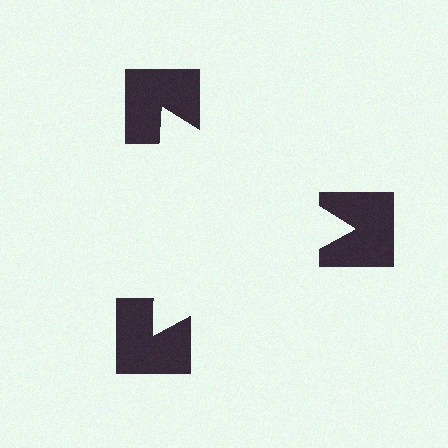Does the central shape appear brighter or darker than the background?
It typically appears slightly brighter than the background, even though no actual brightness change is drawn.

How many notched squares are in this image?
There are 3 — one at each vertex of the illusory triangle.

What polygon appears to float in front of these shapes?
An illusory triangle — its edges are inferred from the aligned wedge cuts in the notched squares, not physically drawn.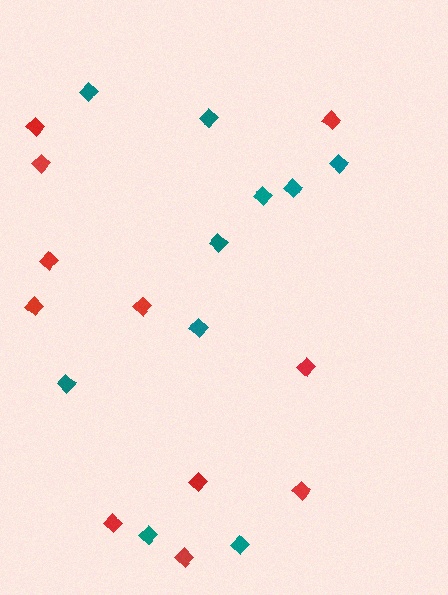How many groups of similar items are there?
There are 2 groups: one group of teal diamonds (10) and one group of red diamonds (11).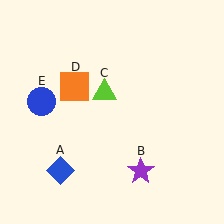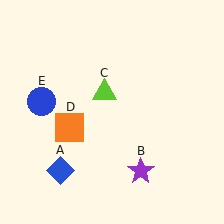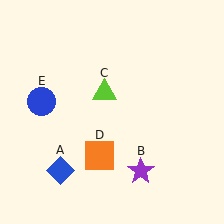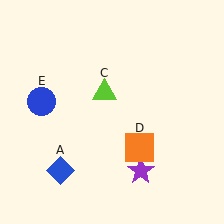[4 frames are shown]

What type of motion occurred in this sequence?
The orange square (object D) rotated counterclockwise around the center of the scene.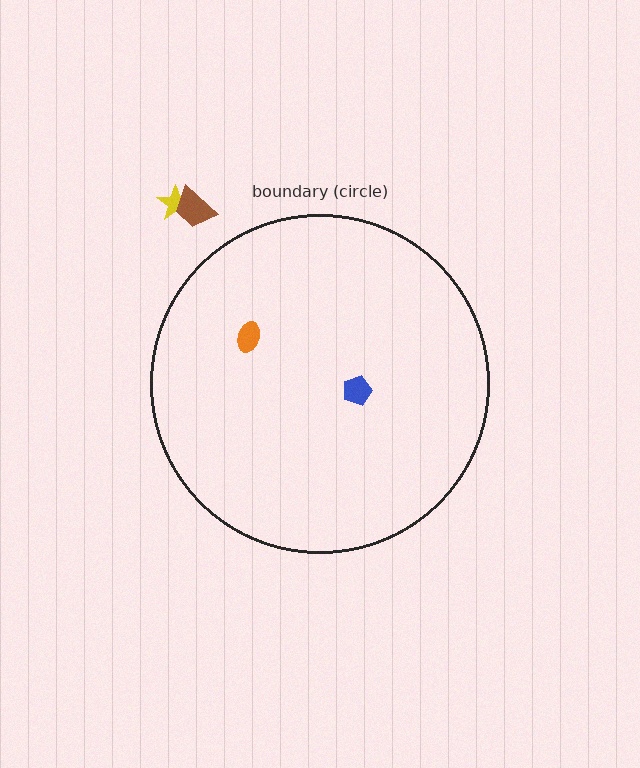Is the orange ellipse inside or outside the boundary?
Inside.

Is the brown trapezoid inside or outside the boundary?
Outside.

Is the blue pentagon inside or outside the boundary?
Inside.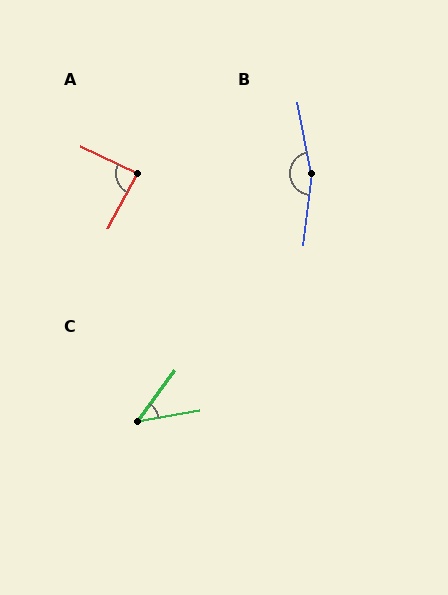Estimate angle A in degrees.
Approximately 88 degrees.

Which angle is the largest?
B, at approximately 163 degrees.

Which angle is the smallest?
C, at approximately 44 degrees.